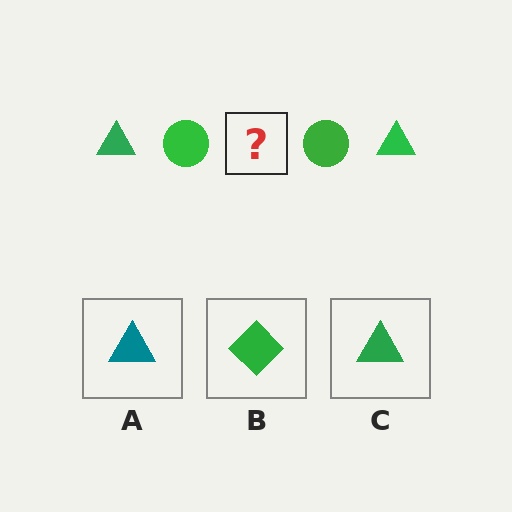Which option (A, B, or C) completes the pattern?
C.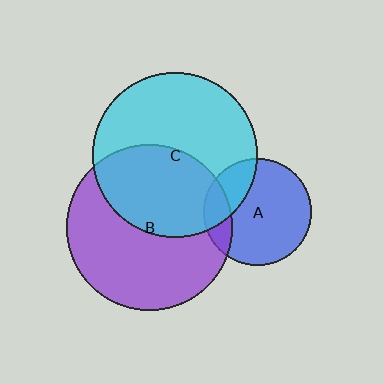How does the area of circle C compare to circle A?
Approximately 2.4 times.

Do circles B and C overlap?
Yes.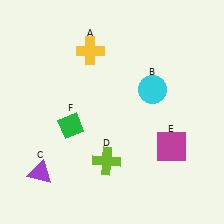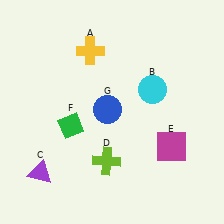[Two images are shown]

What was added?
A blue circle (G) was added in Image 2.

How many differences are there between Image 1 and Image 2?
There is 1 difference between the two images.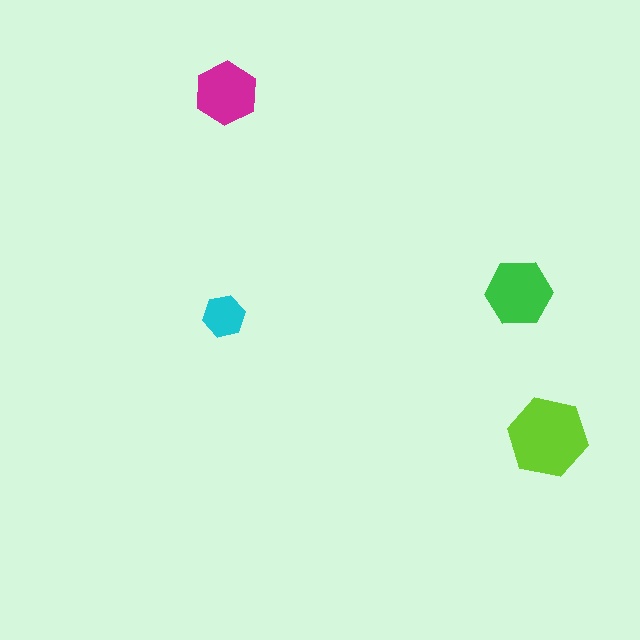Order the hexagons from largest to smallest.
the lime one, the green one, the magenta one, the cyan one.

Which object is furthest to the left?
The cyan hexagon is leftmost.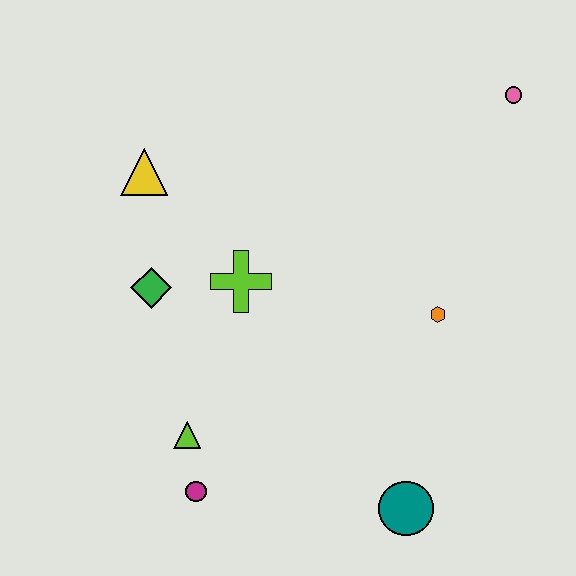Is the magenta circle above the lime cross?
No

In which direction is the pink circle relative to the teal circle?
The pink circle is above the teal circle.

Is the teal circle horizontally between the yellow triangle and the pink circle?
Yes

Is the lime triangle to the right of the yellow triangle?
Yes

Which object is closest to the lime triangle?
The magenta circle is closest to the lime triangle.